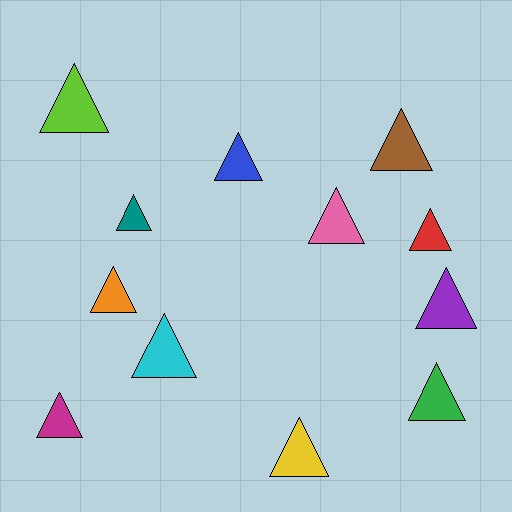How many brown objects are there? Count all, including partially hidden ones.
There is 1 brown object.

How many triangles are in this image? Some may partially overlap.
There are 12 triangles.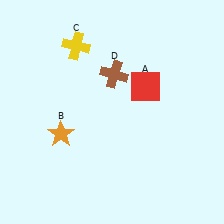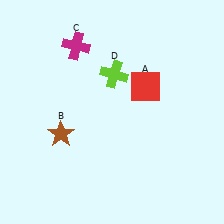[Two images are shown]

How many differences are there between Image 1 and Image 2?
There are 3 differences between the two images.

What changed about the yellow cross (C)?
In Image 1, C is yellow. In Image 2, it changed to magenta.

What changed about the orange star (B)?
In Image 1, B is orange. In Image 2, it changed to brown.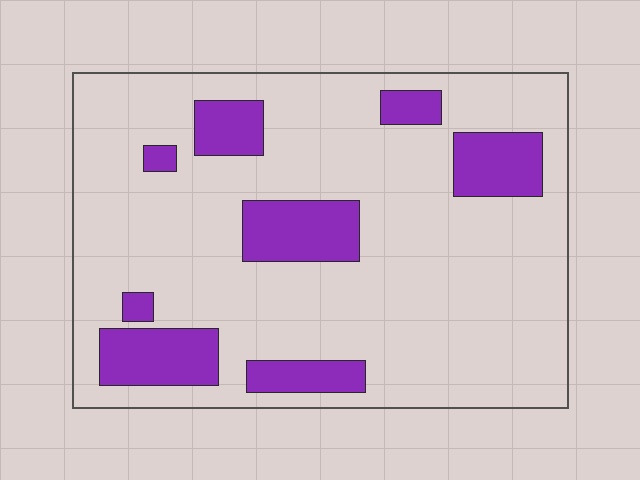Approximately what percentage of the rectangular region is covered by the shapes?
Approximately 20%.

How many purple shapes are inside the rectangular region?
8.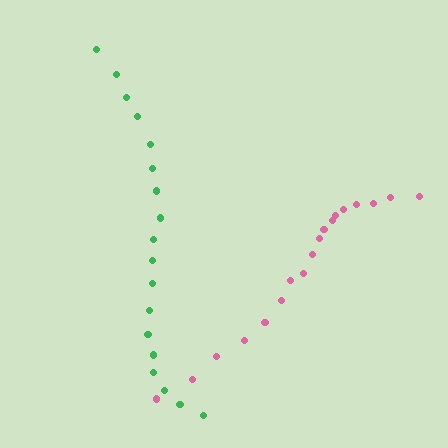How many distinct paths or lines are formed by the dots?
There are 2 distinct paths.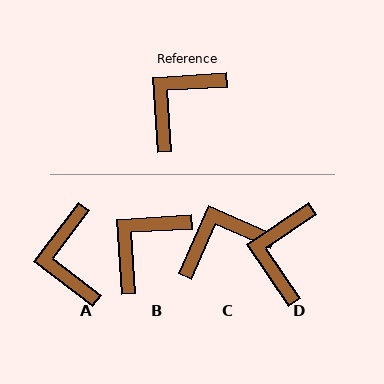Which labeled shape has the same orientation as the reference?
B.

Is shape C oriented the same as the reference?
No, it is off by about 28 degrees.